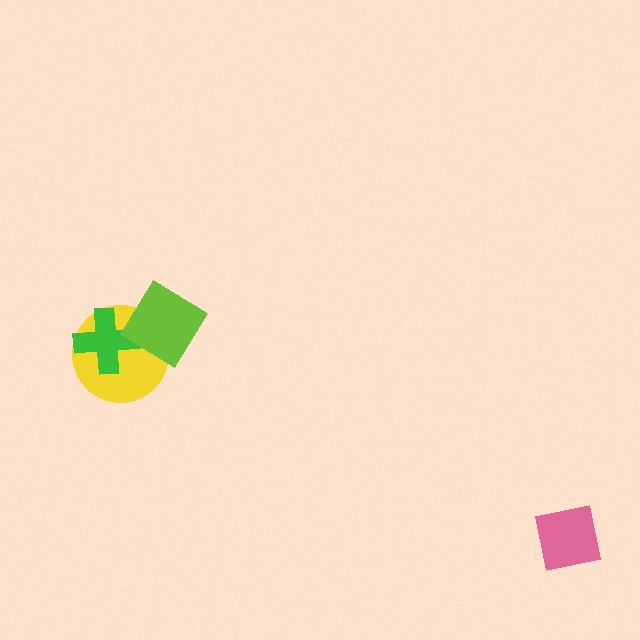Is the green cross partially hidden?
Yes, it is partially covered by another shape.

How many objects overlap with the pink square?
0 objects overlap with the pink square.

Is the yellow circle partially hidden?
Yes, it is partially covered by another shape.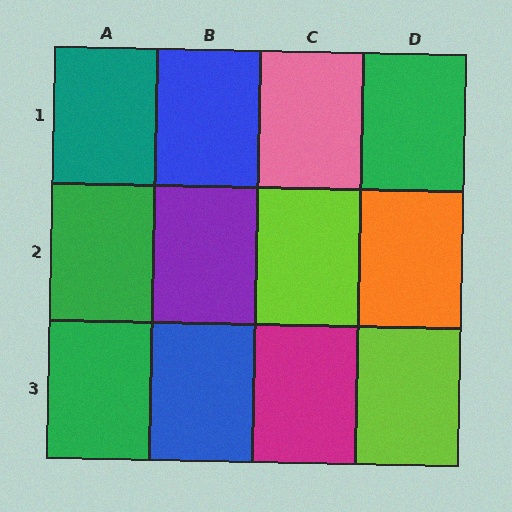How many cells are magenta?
1 cell is magenta.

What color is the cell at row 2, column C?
Lime.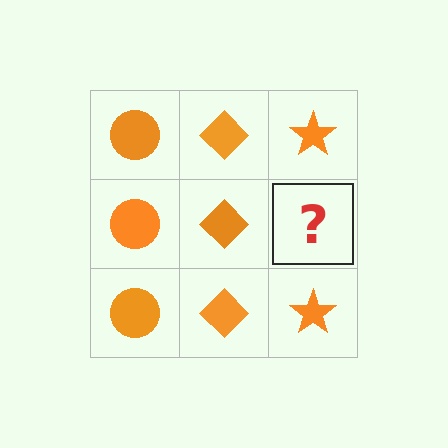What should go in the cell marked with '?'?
The missing cell should contain an orange star.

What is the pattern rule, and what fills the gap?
The rule is that each column has a consistent shape. The gap should be filled with an orange star.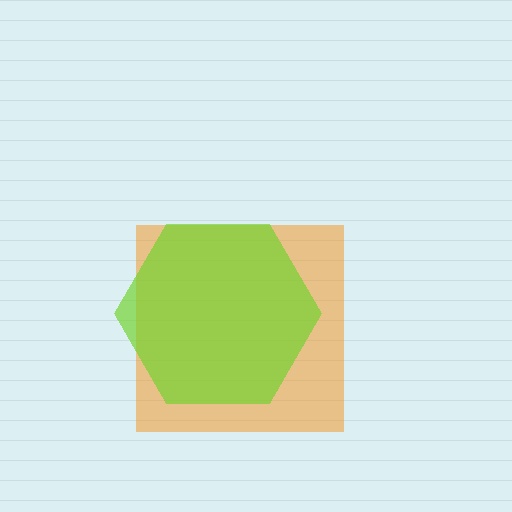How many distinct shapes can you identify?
There are 2 distinct shapes: an orange square, a lime hexagon.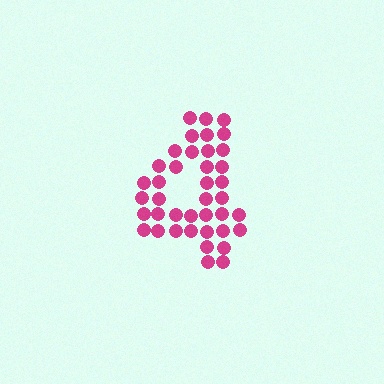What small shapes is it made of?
It is made of small circles.